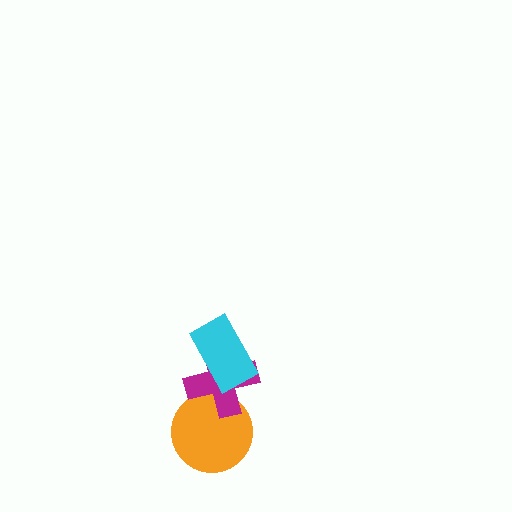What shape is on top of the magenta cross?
The cyan rectangle is on top of the magenta cross.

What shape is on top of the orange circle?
The magenta cross is on top of the orange circle.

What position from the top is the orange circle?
The orange circle is 3rd from the top.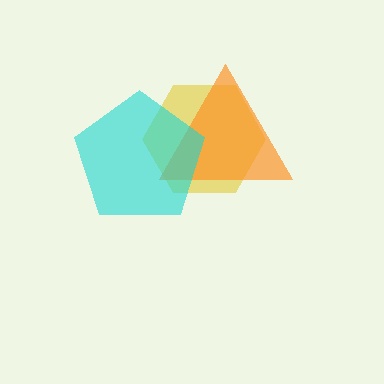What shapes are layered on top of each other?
The layered shapes are: a yellow hexagon, an orange triangle, a cyan pentagon.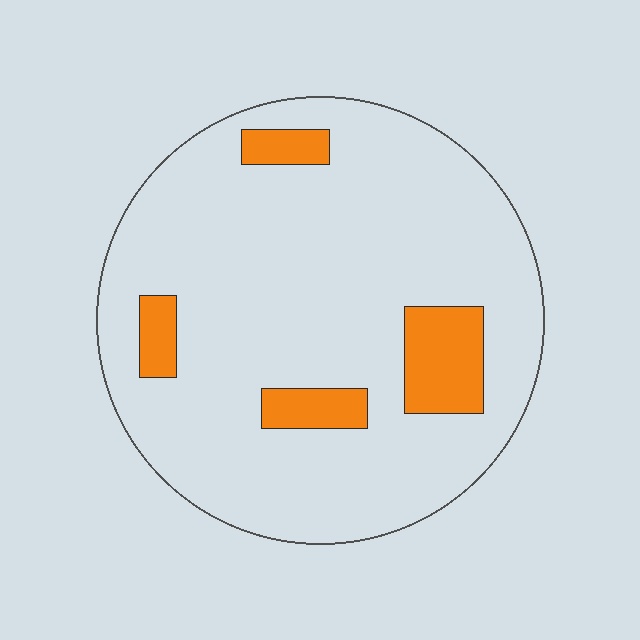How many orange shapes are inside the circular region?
4.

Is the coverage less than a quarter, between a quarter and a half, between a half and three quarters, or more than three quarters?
Less than a quarter.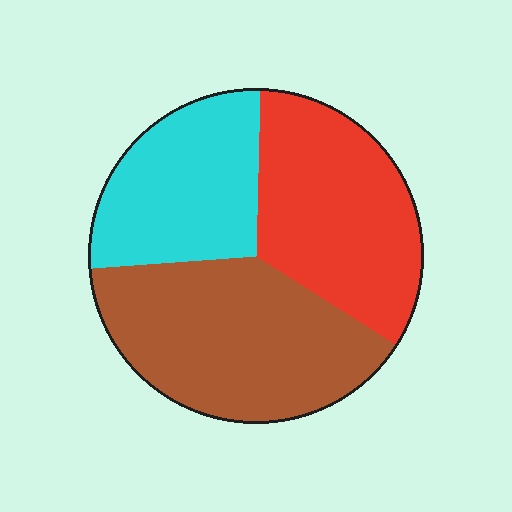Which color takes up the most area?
Brown, at roughly 40%.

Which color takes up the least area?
Cyan, at roughly 25%.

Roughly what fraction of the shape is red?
Red covers around 35% of the shape.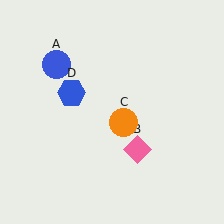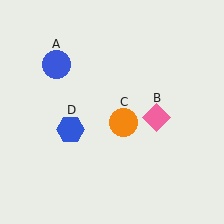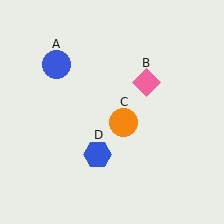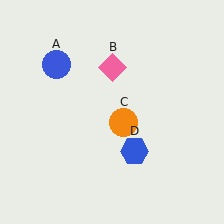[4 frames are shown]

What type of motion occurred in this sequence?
The pink diamond (object B), blue hexagon (object D) rotated counterclockwise around the center of the scene.